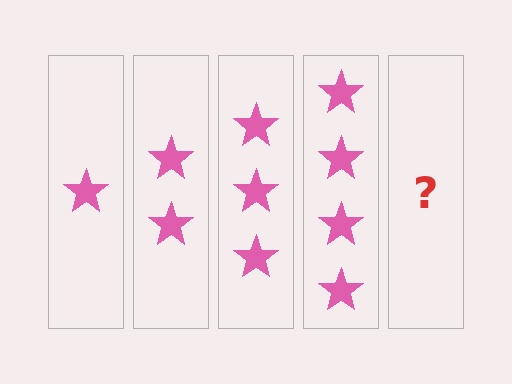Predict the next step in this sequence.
The next step is 5 stars.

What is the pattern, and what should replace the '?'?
The pattern is that each step adds one more star. The '?' should be 5 stars.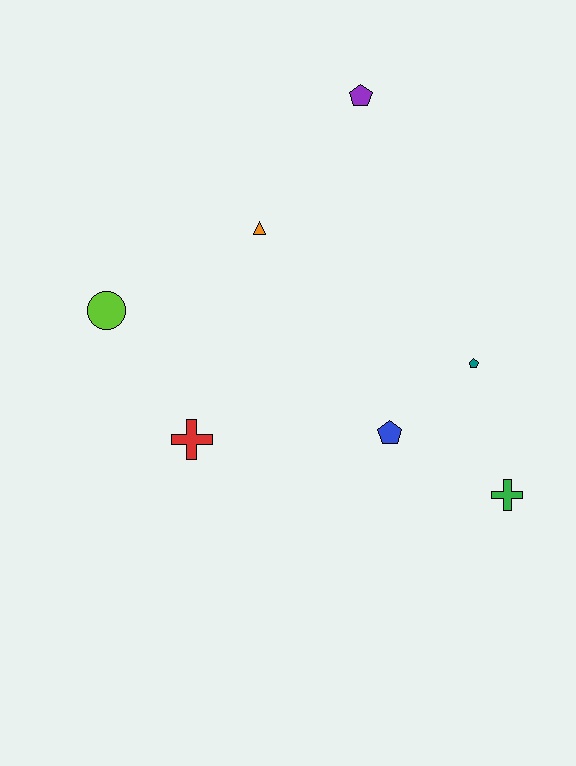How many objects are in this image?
There are 7 objects.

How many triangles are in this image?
There is 1 triangle.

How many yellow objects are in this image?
There are no yellow objects.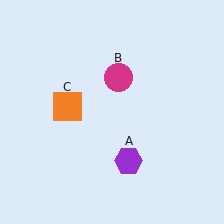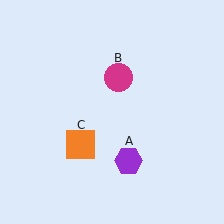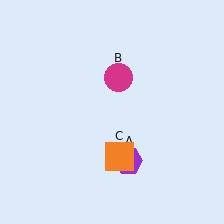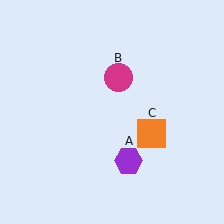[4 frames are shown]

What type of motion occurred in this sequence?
The orange square (object C) rotated counterclockwise around the center of the scene.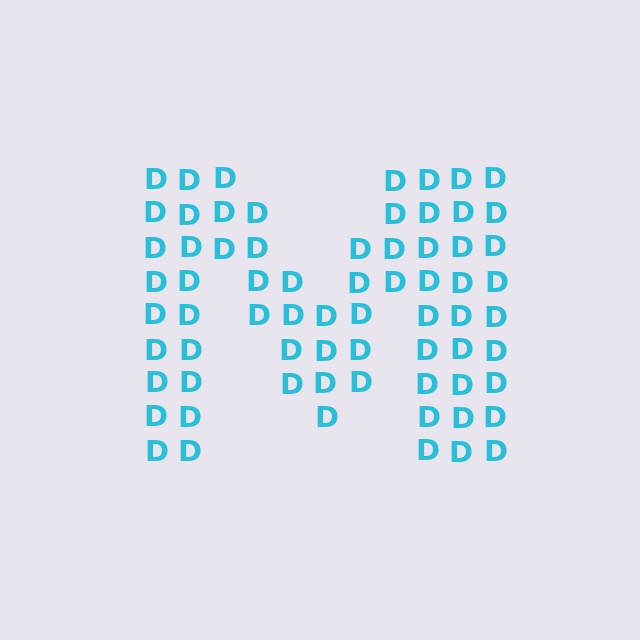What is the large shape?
The large shape is the letter M.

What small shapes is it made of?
It is made of small letter D's.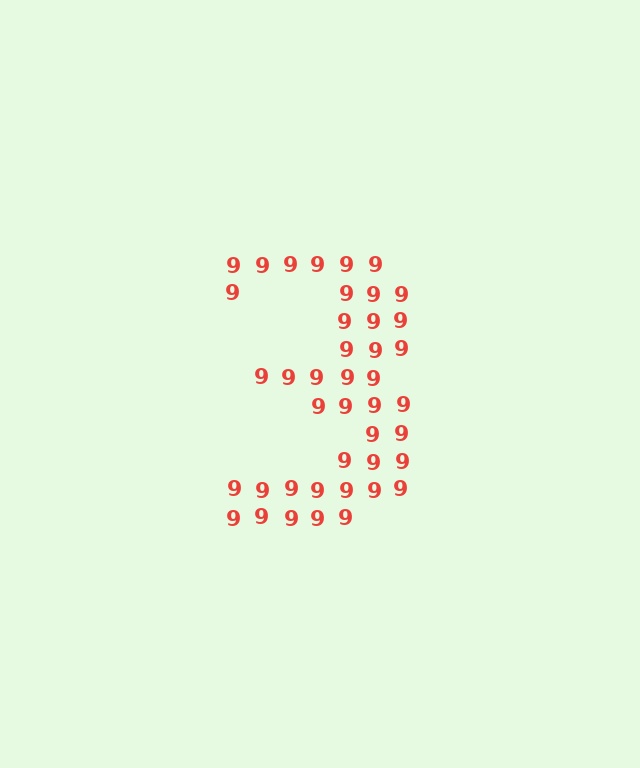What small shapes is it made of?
It is made of small digit 9's.